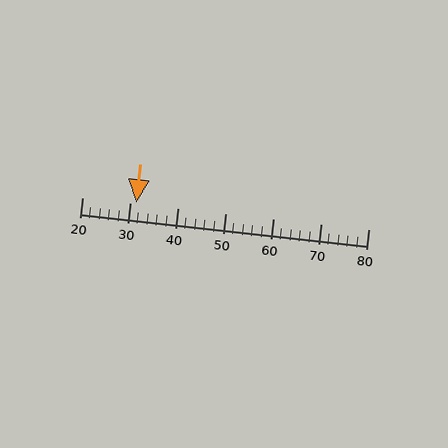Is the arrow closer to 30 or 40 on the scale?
The arrow is closer to 30.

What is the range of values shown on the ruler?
The ruler shows values from 20 to 80.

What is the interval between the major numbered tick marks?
The major tick marks are spaced 10 units apart.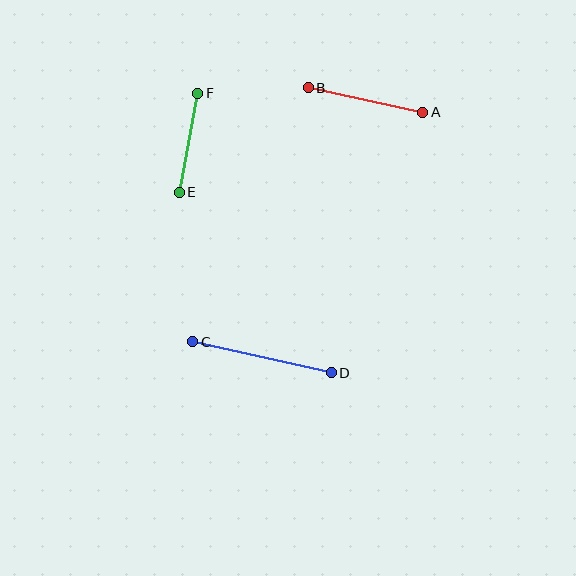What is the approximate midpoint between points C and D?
The midpoint is at approximately (262, 357) pixels.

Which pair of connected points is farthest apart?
Points C and D are farthest apart.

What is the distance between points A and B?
The distance is approximately 117 pixels.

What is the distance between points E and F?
The distance is approximately 101 pixels.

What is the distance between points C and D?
The distance is approximately 142 pixels.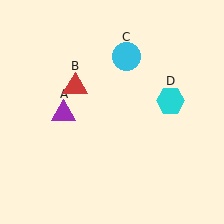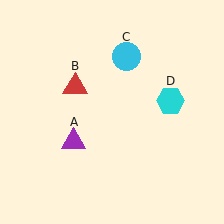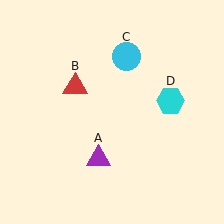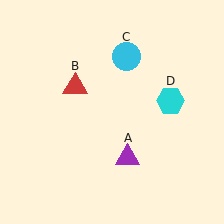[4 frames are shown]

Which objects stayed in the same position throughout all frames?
Red triangle (object B) and cyan circle (object C) and cyan hexagon (object D) remained stationary.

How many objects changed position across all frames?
1 object changed position: purple triangle (object A).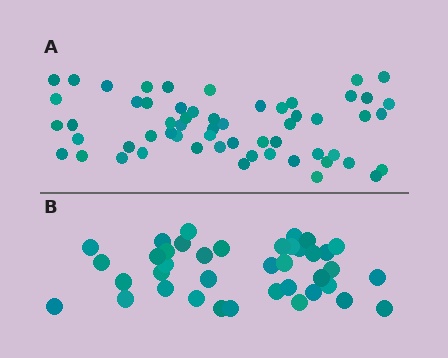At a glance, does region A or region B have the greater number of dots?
Region A (the top region) has more dots.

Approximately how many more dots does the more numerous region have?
Region A has approximately 20 more dots than region B.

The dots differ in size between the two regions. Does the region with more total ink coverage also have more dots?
No. Region B has more total ink coverage because its dots are larger, but region A actually contains more individual dots. Total area can be misleading — the number of items is what matters here.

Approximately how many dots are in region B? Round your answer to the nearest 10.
About 40 dots. (The exact count is 39, which rounds to 40.)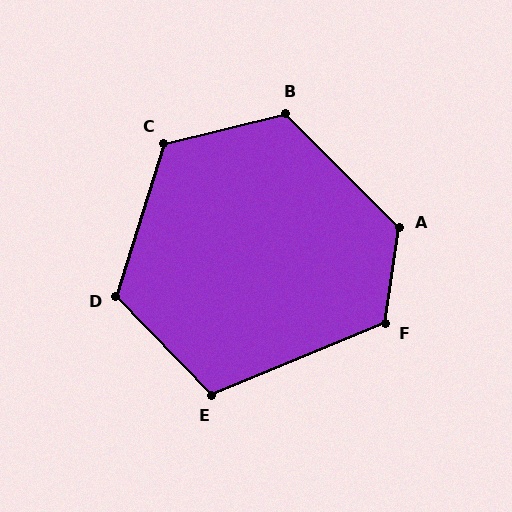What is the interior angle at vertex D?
Approximately 119 degrees (obtuse).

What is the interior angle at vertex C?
Approximately 121 degrees (obtuse).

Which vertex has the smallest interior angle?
E, at approximately 112 degrees.